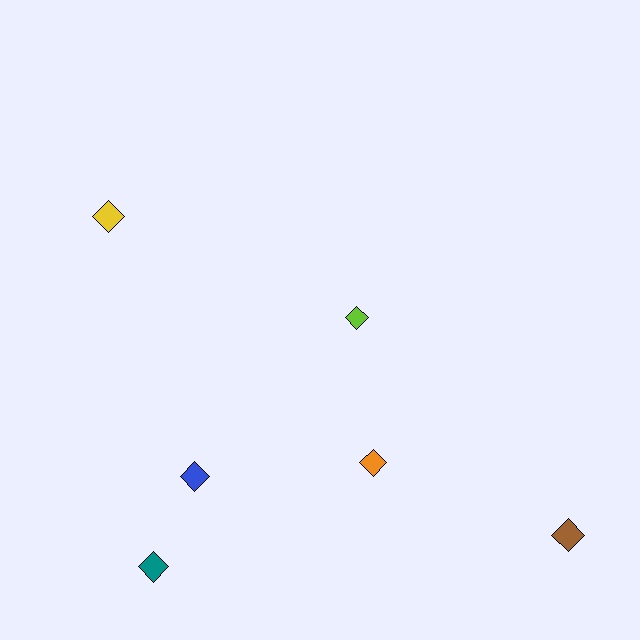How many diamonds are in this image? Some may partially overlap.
There are 6 diamonds.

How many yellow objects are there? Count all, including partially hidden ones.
There is 1 yellow object.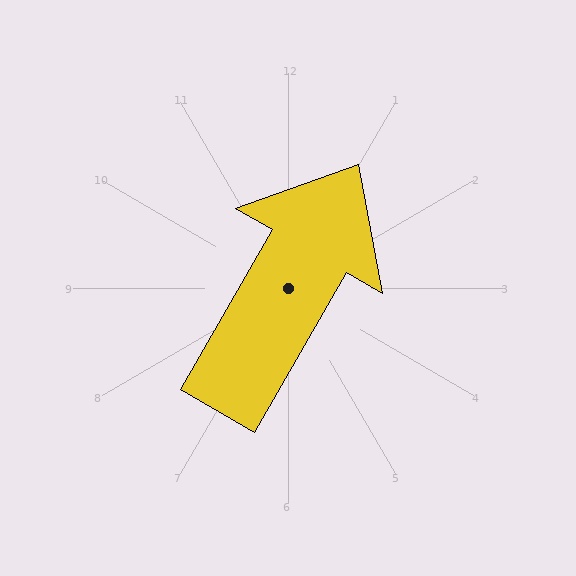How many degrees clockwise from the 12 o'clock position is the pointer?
Approximately 30 degrees.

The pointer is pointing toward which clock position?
Roughly 1 o'clock.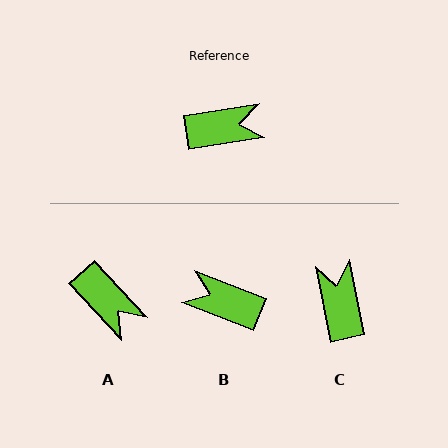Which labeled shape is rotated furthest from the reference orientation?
B, about 150 degrees away.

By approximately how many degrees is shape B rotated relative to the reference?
Approximately 150 degrees counter-clockwise.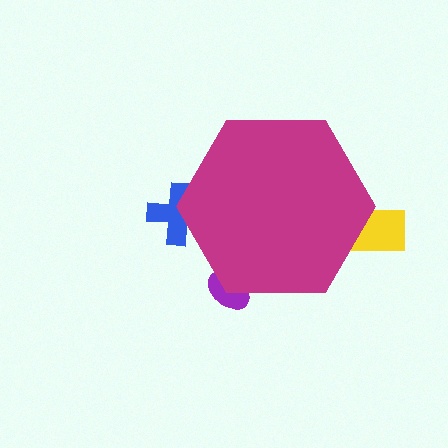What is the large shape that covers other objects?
A magenta hexagon.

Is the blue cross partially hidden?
Yes, the blue cross is partially hidden behind the magenta hexagon.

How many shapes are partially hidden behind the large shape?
3 shapes are partially hidden.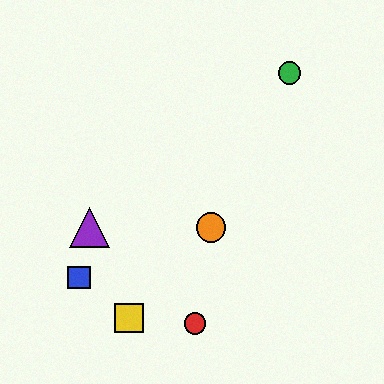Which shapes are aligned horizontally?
The purple triangle, the orange circle are aligned horizontally.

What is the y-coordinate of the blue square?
The blue square is at y≈277.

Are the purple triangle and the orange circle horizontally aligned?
Yes, both are at y≈227.